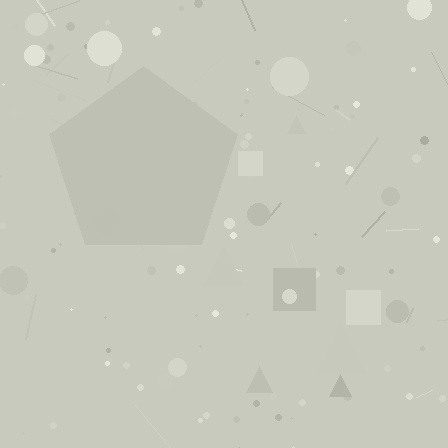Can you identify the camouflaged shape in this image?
The camouflaged shape is a pentagon.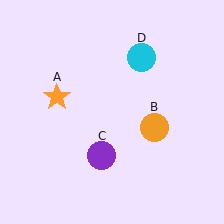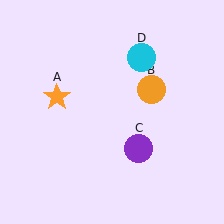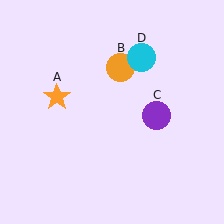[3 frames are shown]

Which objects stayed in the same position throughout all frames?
Orange star (object A) and cyan circle (object D) remained stationary.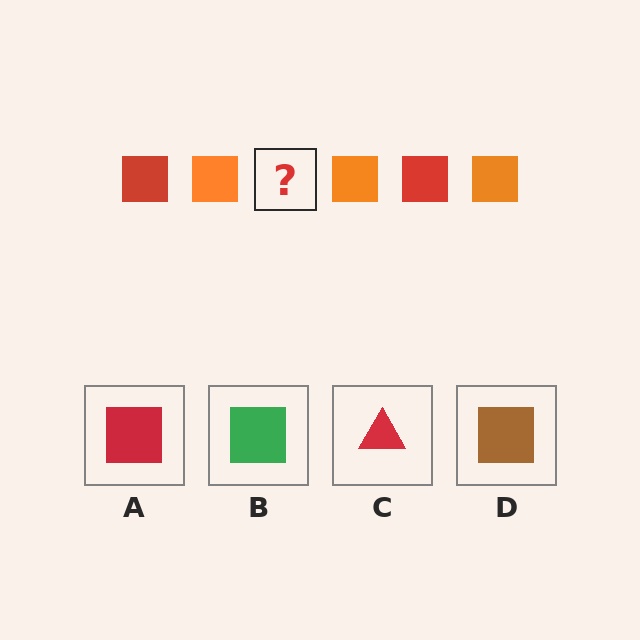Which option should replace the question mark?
Option A.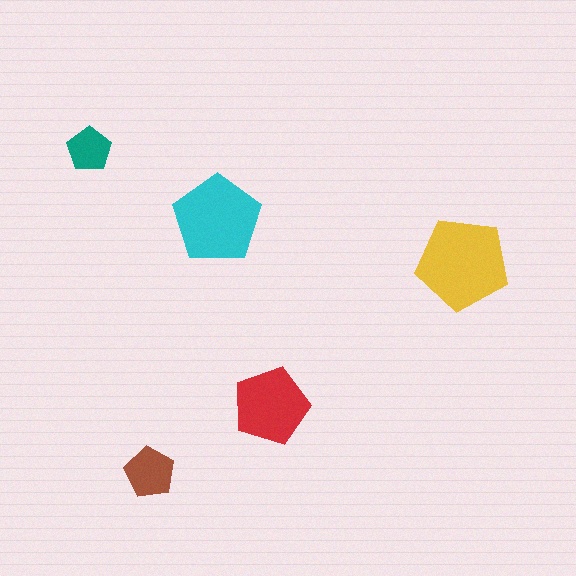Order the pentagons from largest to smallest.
the yellow one, the cyan one, the red one, the brown one, the teal one.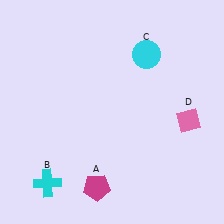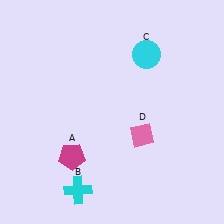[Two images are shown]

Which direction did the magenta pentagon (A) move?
The magenta pentagon (A) moved up.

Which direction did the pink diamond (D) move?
The pink diamond (D) moved left.